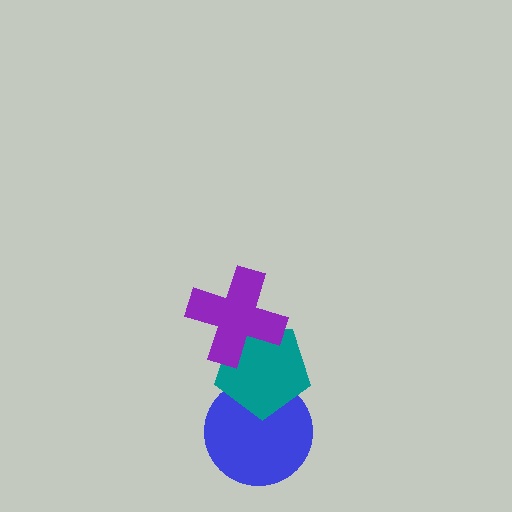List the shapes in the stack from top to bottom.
From top to bottom: the purple cross, the teal pentagon, the blue circle.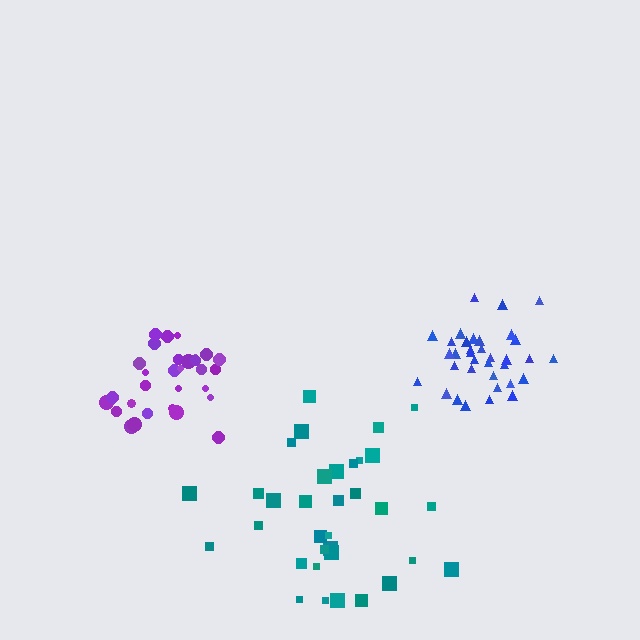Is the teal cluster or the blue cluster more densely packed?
Blue.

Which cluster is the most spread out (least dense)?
Teal.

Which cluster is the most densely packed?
Blue.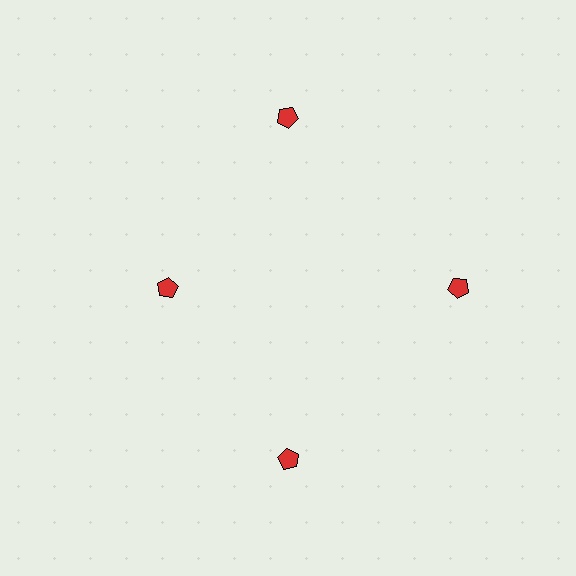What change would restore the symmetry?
The symmetry would be restored by moving it outward, back onto the ring so that all 4 pentagons sit at equal angles and equal distance from the center.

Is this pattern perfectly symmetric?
No. The 4 red pentagons are arranged in a ring, but one element near the 9 o'clock position is pulled inward toward the center, breaking the 4-fold rotational symmetry.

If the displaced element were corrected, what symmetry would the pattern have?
It would have 4-fold rotational symmetry — the pattern would map onto itself every 90 degrees.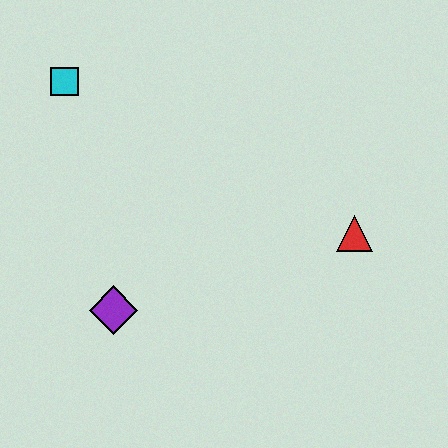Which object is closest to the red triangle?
The purple diamond is closest to the red triangle.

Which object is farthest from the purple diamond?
The red triangle is farthest from the purple diamond.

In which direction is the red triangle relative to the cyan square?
The red triangle is to the right of the cyan square.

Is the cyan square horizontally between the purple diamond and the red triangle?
No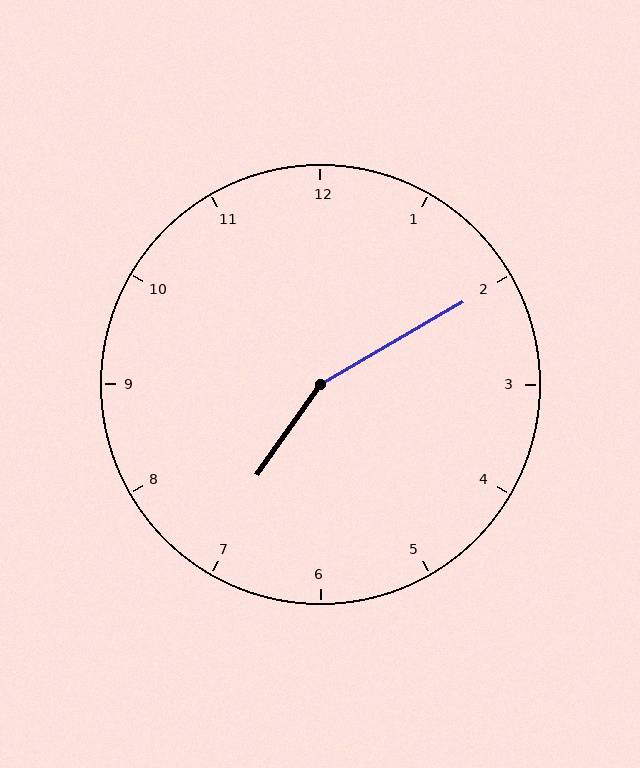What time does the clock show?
7:10.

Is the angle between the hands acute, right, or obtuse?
It is obtuse.